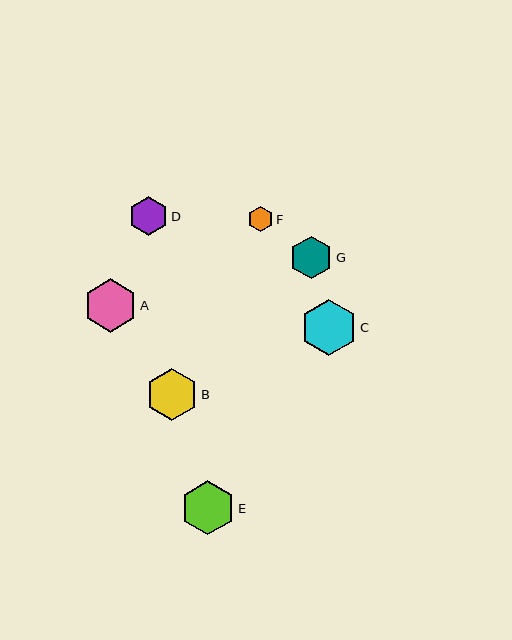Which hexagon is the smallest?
Hexagon F is the smallest with a size of approximately 25 pixels.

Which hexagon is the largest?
Hexagon C is the largest with a size of approximately 56 pixels.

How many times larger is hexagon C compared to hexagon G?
Hexagon C is approximately 1.3 times the size of hexagon G.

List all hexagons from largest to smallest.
From largest to smallest: C, E, A, B, G, D, F.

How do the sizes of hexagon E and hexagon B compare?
Hexagon E and hexagon B are approximately the same size.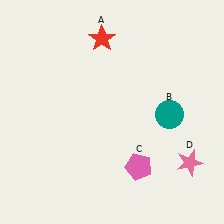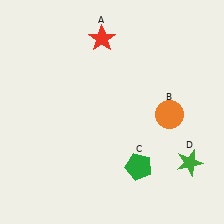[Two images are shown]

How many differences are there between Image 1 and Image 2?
There are 3 differences between the two images.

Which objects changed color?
B changed from teal to orange. C changed from pink to green. D changed from pink to green.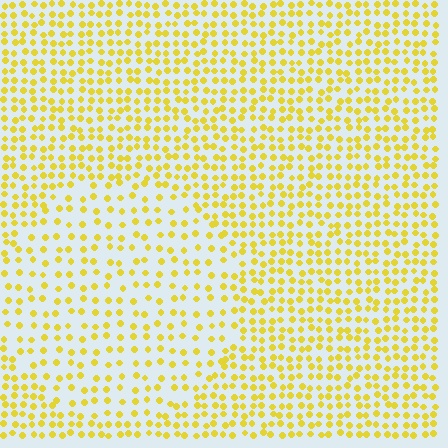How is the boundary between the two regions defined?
The boundary is defined by a change in element density (approximately 1.8x ratio). All elements are the same color, size, and shape.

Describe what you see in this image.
The image contains small yellow elements arranged at two different densities. A circle-shaped region is visible where the elements are less densely packed than the surrounding area.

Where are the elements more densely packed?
The elements are more densely packed outside the circle boundary.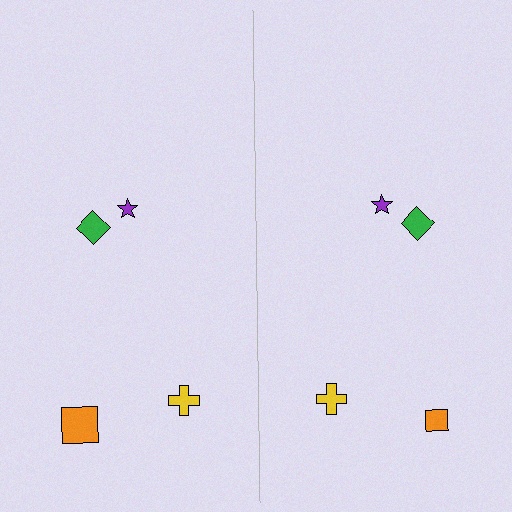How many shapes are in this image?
There are 8 shapes in this image.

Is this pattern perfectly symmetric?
No, the pattern is not perfectly symmetric. The orange square on the right side has a different size than its mirror counterpart.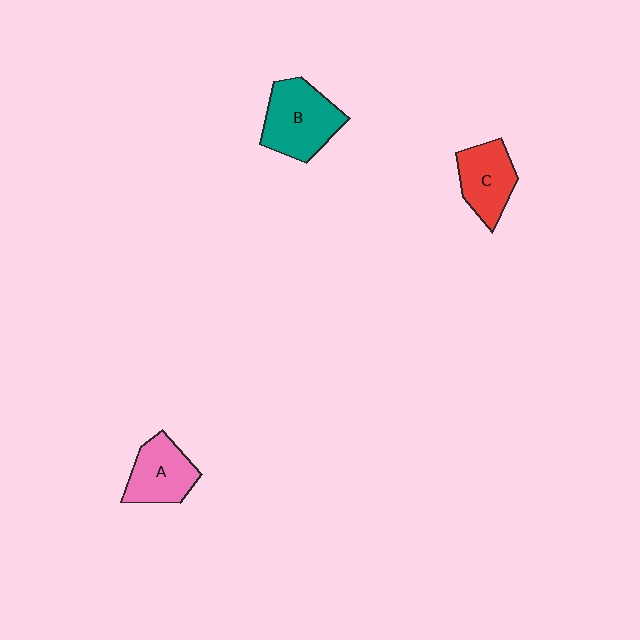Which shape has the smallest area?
Shape C (red).